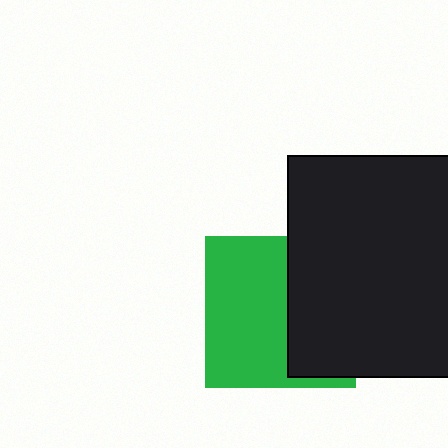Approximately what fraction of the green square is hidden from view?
Roughly 42% of the green square is hidden behind the black square.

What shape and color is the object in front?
The object in front is a black square.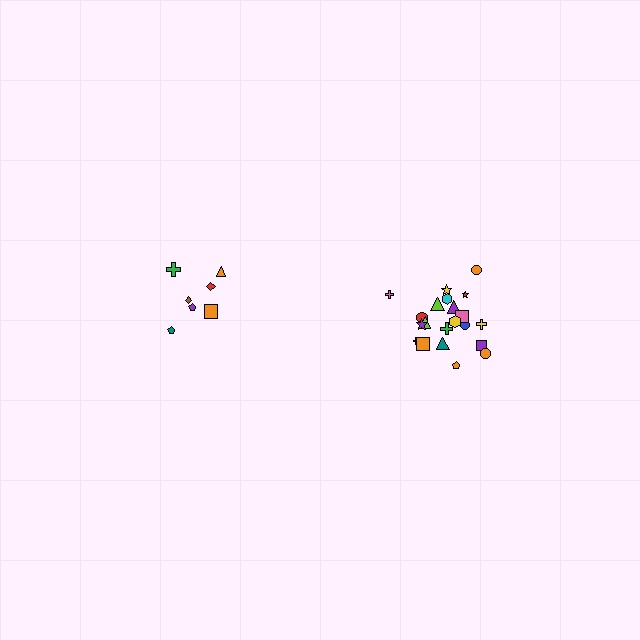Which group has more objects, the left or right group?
The right group.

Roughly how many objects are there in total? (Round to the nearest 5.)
Roughly 30 objects in total.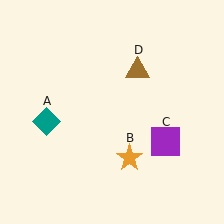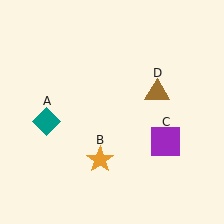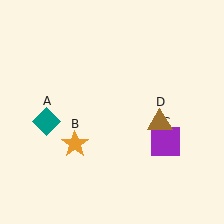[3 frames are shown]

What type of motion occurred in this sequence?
The orange star (object B), brown triangle (object D) rotated clockwise around the center of the scene.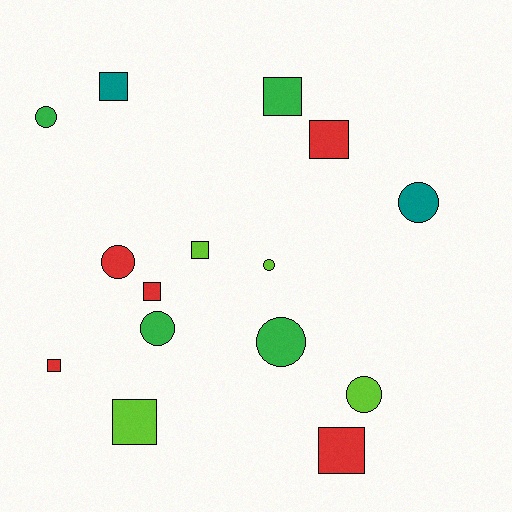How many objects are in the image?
There are 15 objects.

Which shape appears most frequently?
Square, with 8 objects.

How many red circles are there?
There is 1 red circle.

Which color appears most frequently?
Red, with 5 objects.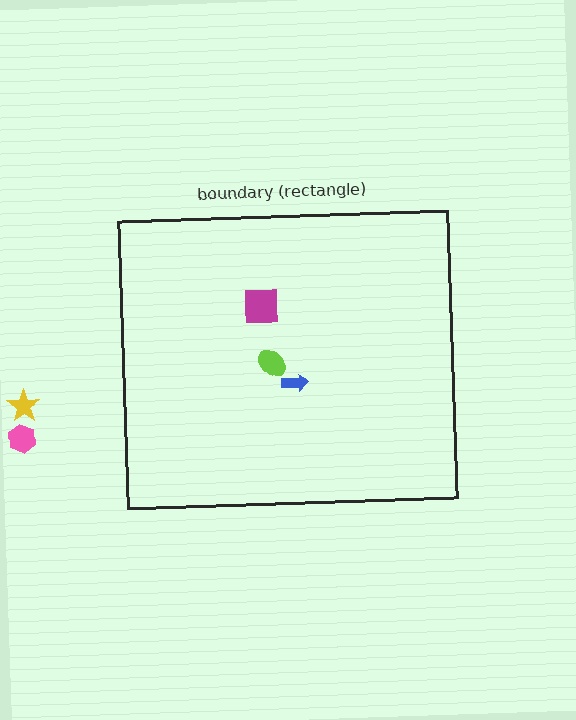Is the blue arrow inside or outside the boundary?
Inside.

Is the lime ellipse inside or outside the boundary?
Inside.